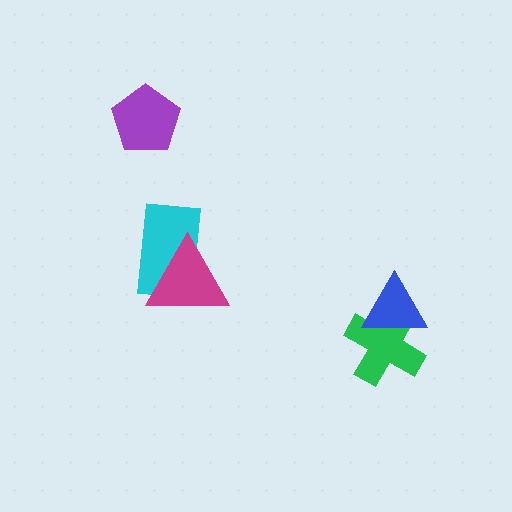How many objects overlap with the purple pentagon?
0 objects overlap with the purple pentagon.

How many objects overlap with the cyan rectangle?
1 object overlaps with the cyan rectangle.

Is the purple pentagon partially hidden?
No, no other shape covers it.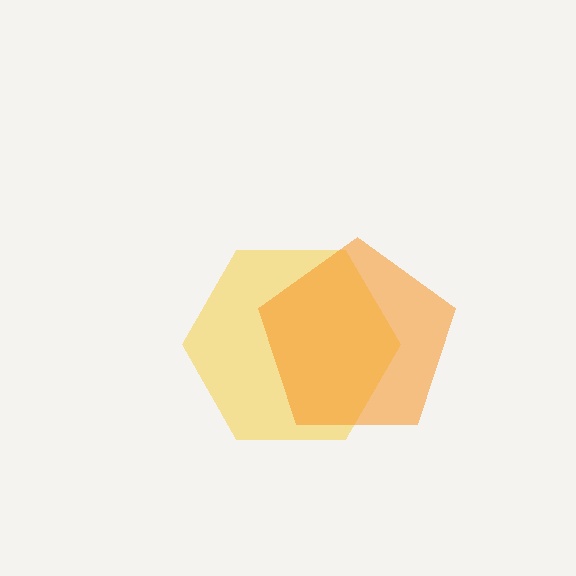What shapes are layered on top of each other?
The layered shapes are: a yellow hexagon, an orange pentagon.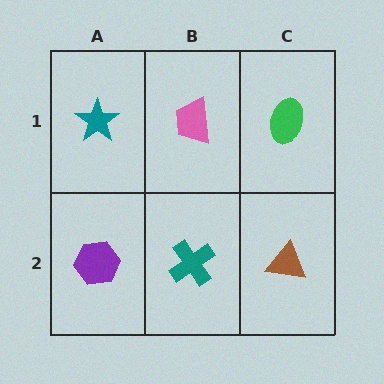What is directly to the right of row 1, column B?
A green ellipse.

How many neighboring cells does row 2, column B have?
3.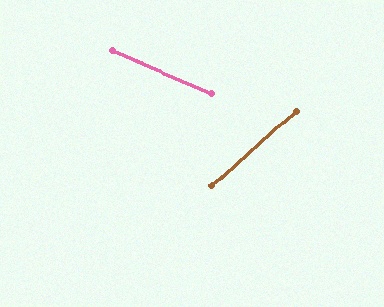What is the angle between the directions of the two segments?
Approximately 66 degrees.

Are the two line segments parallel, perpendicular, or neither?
Neither parallel nor perpendicular — they differ by about 66°.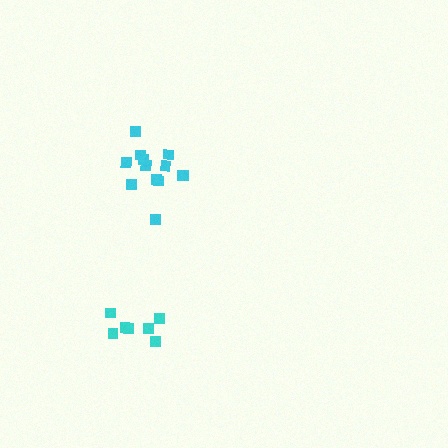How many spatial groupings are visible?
There are 2 spatial groupings.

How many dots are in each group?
Group 1: 13 dots, Group 2: 7 dots (20 total).